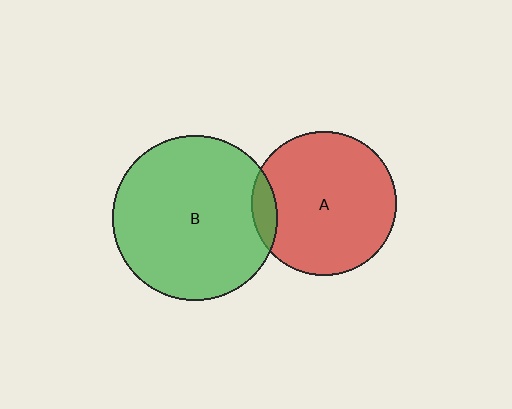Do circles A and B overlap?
Yes.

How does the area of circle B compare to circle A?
Approximately 1.3 times.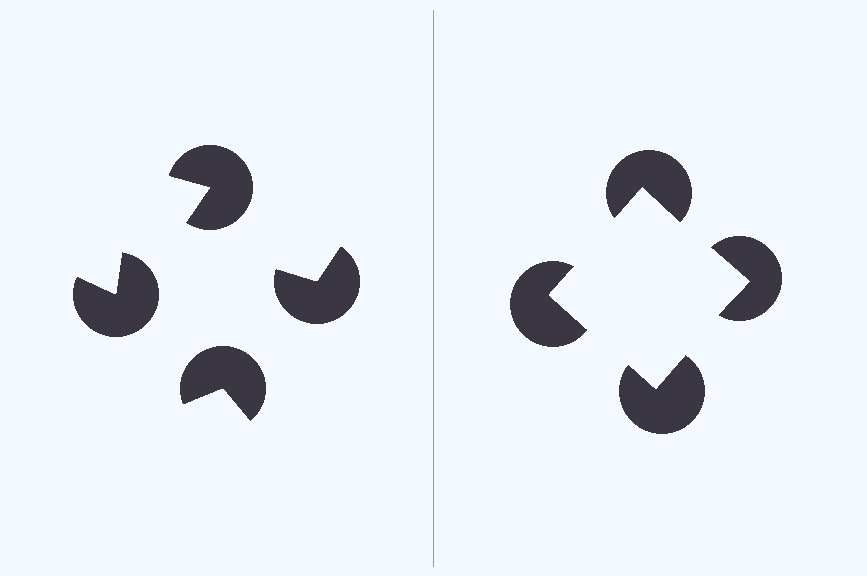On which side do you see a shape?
An illusory square appears on the right side. On the left side the wedge cuts are rotated, so no coherent shape forms.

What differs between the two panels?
The pac-man discs are positioned identically on both sides; only the wedge orientations differ. On the right they align to a square; on the left they are misaligned.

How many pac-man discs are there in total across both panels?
8 — 4 on each side.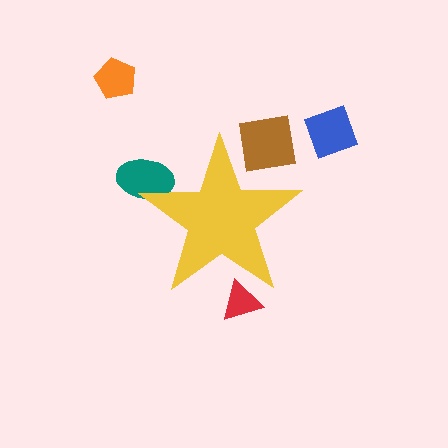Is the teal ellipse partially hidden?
Yes, the teal ellipse is partially hidden behind the yellow star.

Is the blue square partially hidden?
No, the blue square is fully visible.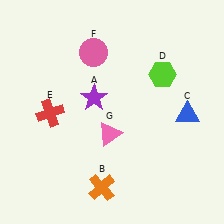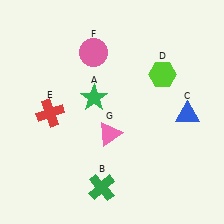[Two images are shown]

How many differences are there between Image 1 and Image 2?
There are 2 differences between the two images.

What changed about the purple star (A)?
In Image 1, A is purple. In Image 2, it changed to green.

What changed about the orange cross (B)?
In Image 1, B is orange. In Image 2, it changed to green.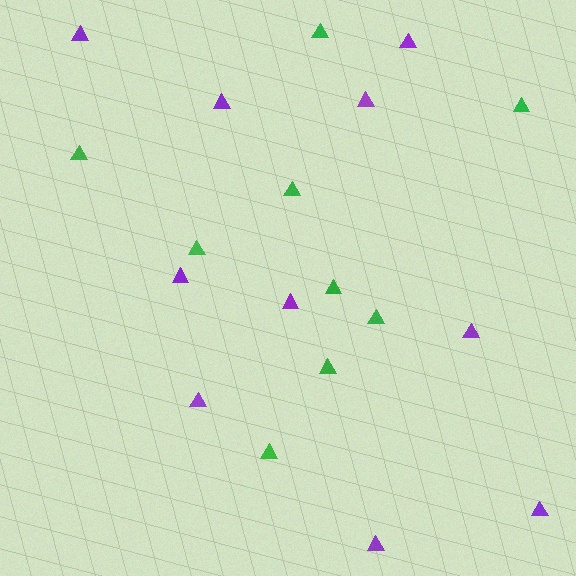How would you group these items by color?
There are 2 groups: one group of green triangles (9) and one group of purple triangles (10).